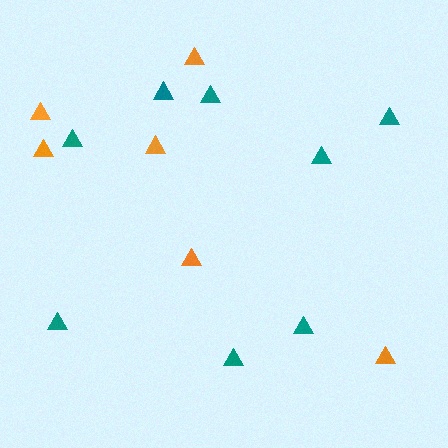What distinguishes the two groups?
There are 2 groups: one group of teal triangles (8) and one group of orange triangles (6).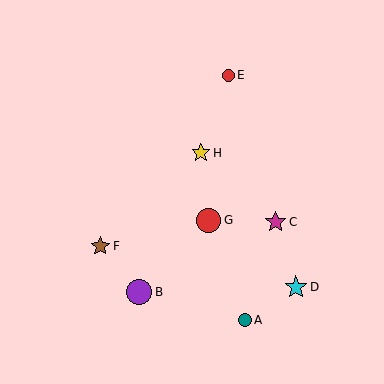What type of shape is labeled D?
Shape D is a cyan star.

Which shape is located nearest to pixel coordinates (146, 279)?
The purple circle (labeled B) at (139, 292) is nearest to that location.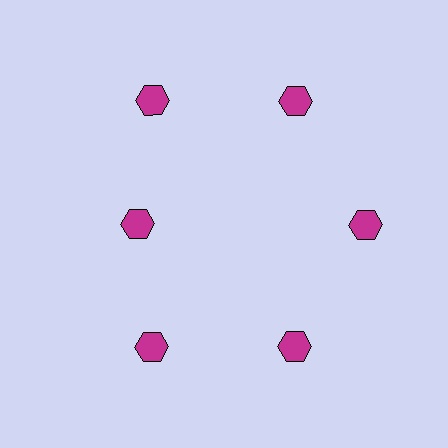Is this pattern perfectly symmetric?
No. The 6 magenta hexagons are arranged in a ring, but one element near the 9 o'clock position is pulled inward toward the center, breaking the 6-fold rotational symmetry.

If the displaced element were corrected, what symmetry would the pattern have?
It would have 6-fold rotational symmetry — the pattern would map onto itself every 60 degrees.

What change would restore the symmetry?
The symmetry would be restored by moving it outward, back onto the ring so that all 6 hexagons sit at equal angles and equal distance from the center.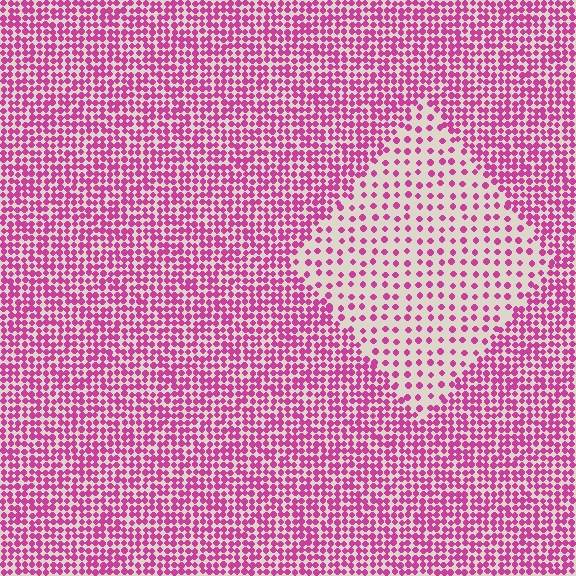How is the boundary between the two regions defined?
The boundary is defined by a change in element density (approximately 2.5x ratio). All elements are the same color, size, and shape.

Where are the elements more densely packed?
The elements are more densely packed outside the diamond boundary.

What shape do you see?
I see a diamond.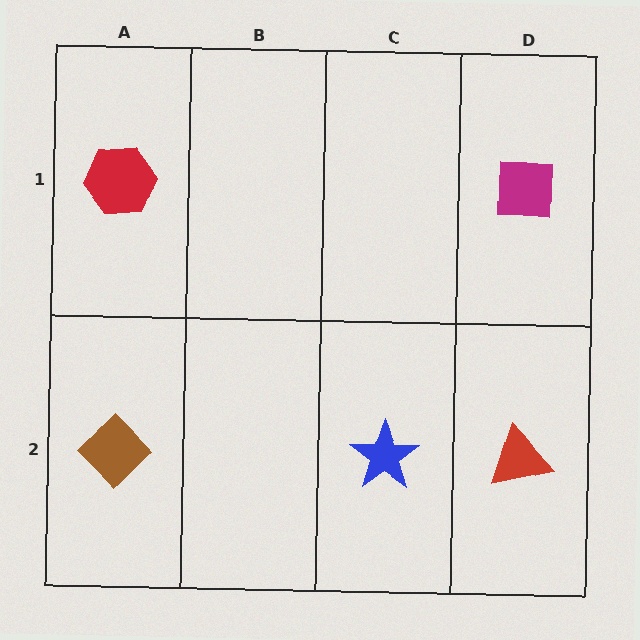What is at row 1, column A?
A red hexagon.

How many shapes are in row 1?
2 shapes.